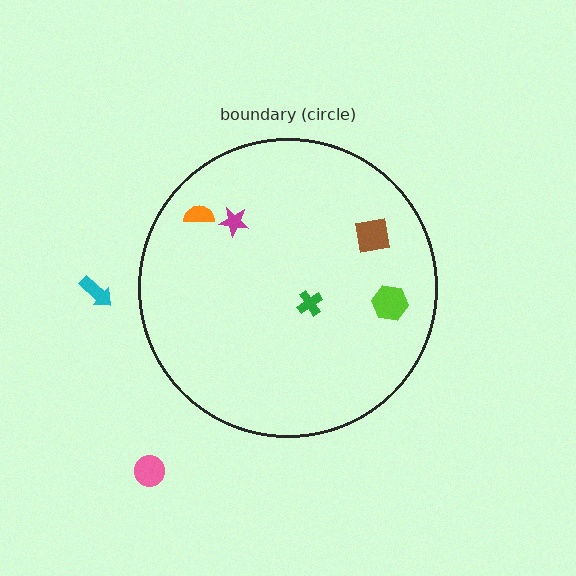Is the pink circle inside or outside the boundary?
Outside.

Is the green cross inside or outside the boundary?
Inside.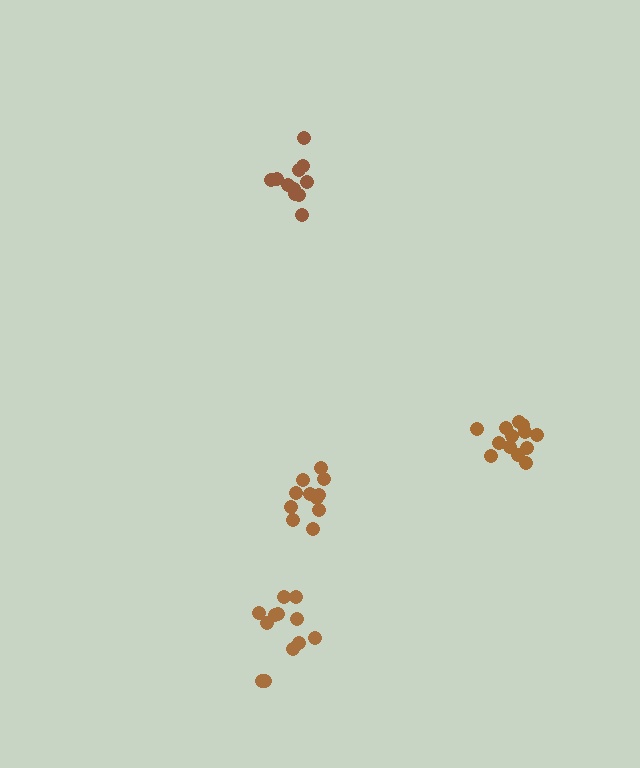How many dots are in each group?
Group 1: 11 dots, Group 2: 11 dots, Group 3: 13 dots, Group 4: 12 dots (47 total).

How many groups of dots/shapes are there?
There are 4 groups.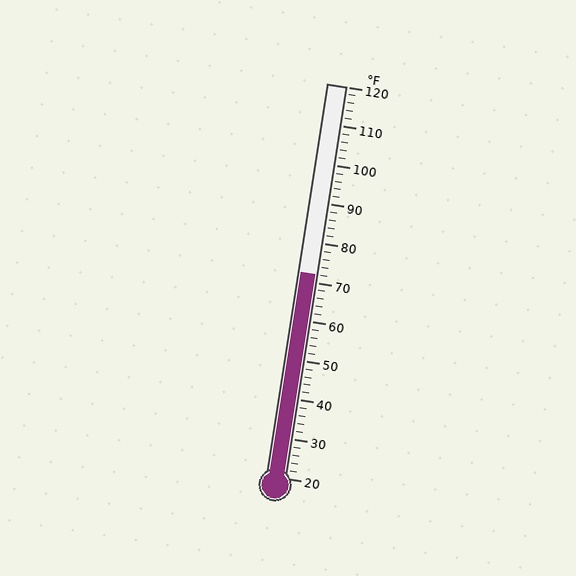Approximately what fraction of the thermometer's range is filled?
The thermometer is filled to approximately 50% of its range.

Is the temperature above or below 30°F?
The temperature is above 30°F.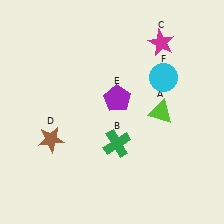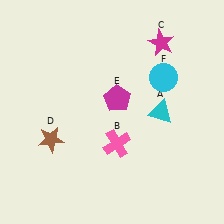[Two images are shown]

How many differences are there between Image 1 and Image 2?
There are 3 differences between the two images.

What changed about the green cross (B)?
In Image 1, B is green. In Image 2, it changed to pink.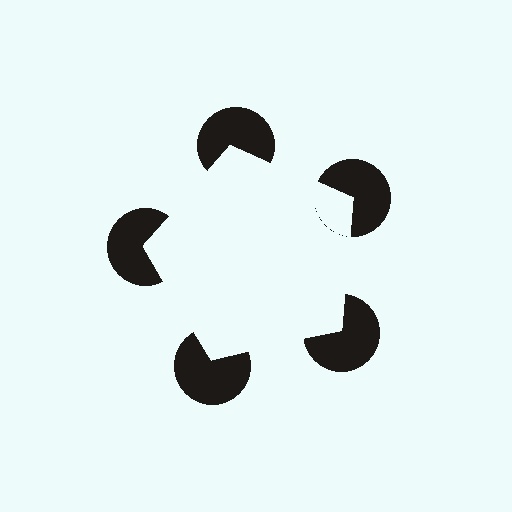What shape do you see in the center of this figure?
An illusory pentagon — its edges are inferred from the aligned wedge cuts in the pac-man discs, not physically drawn.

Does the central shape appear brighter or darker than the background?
It typically appears slightly brighter than the background, even though no actual brightness change is drawn.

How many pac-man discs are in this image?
There are 5 — one at each vertex of the illusory pentagon.